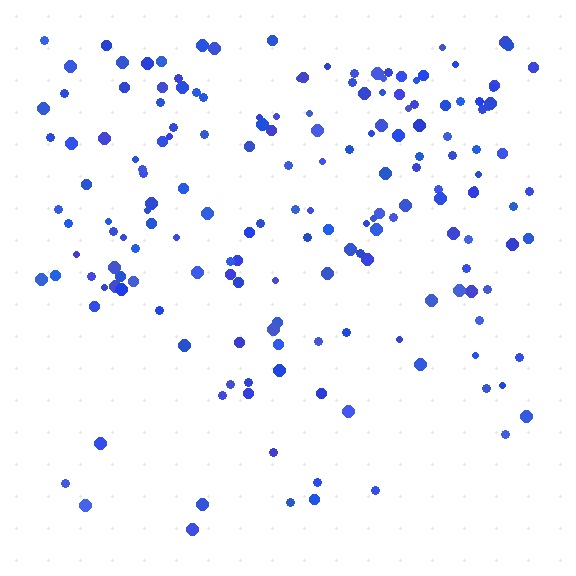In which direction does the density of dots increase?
From bottom to top, with the top side densest.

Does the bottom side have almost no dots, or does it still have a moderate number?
Still a moderate number, just noticeably fewer than the top.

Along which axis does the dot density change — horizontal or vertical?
Vertical.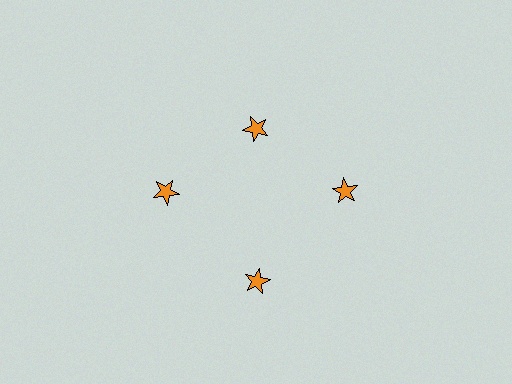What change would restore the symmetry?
The symmetry would be restored by moving it outward, back onto the ring so that all 4 stars sit at equal angles and equal distance from the center.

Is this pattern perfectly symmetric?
No. The 4 orange stars are arranged in a ring, but one element near the 12 o'clock position is pulled inward toward the center, breaking the 4-fold rotational symmetry.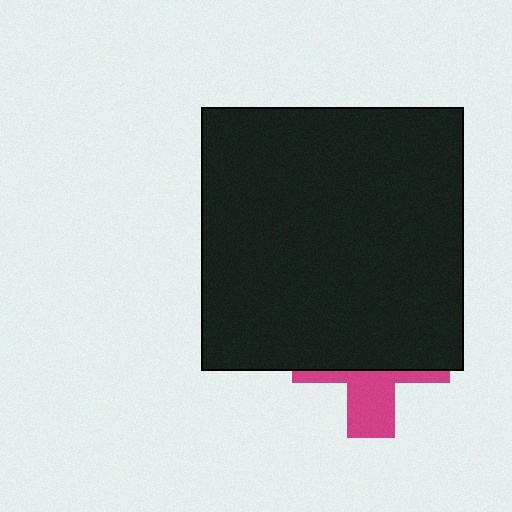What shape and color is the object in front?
The object in front is a black square.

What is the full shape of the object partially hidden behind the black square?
The partially hidden object is a magenta cross.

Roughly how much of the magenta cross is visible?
A small part of it is visible (roughly 35%).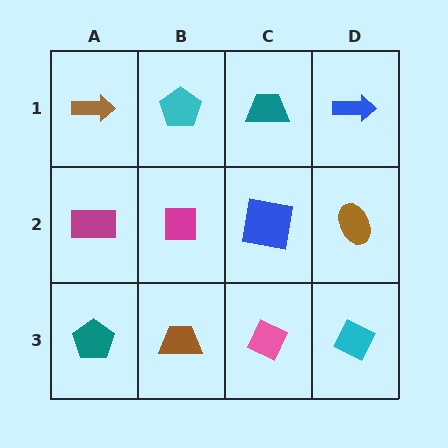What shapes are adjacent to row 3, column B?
A magenta square (row 2, column B), a teal pentagon (row 3, column A), a pink diamond (row 3, column C).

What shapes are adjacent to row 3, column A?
A magenta rectangle (row 2, column A), a brown trapezoid (row 3, column B).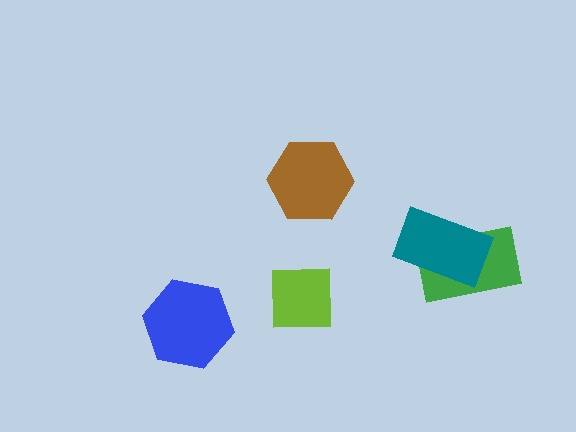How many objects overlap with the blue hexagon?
0 objects overlap with the blue hexagon.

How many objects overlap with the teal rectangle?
1 object overlaps with the teal rectangle.